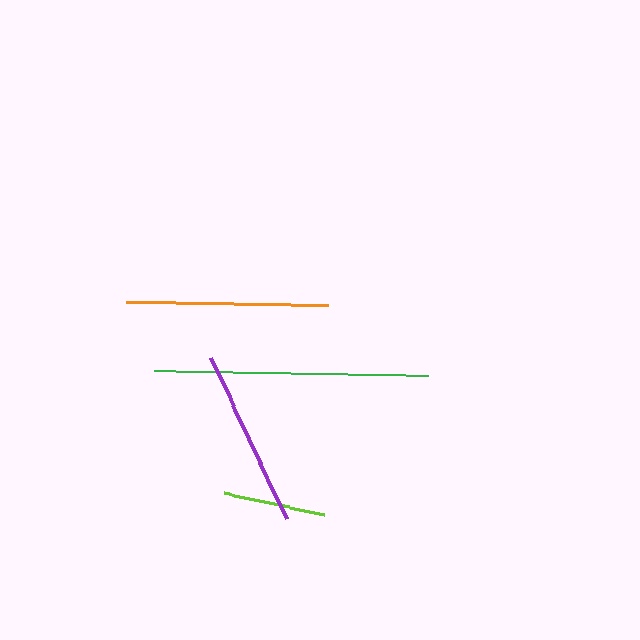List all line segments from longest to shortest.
From longest to shortest: green, orange, purple, lime.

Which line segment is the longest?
The green line is the longest at approximately 274 pixels.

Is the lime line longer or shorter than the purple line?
The purple line is longer than the lime line.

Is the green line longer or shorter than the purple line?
The green line is longer than the purple line.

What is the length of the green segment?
The green segment is approximately 274 pixels long.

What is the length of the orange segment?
The orange segment is approximately 202 pixels long.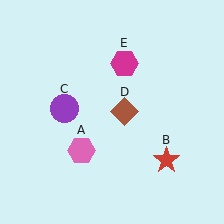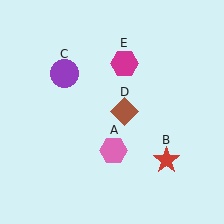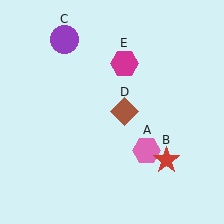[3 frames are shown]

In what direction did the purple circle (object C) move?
The purple circle (object C) moved up.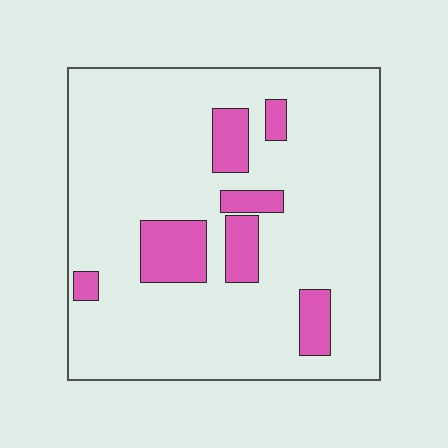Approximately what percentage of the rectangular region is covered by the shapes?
Approximately 15%.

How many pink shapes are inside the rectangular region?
7.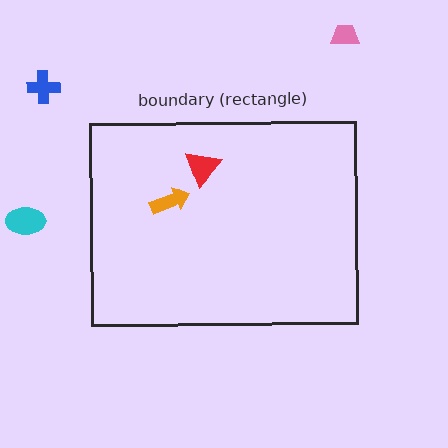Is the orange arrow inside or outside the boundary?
Inside.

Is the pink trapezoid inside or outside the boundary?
Outside.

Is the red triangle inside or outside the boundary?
Inside.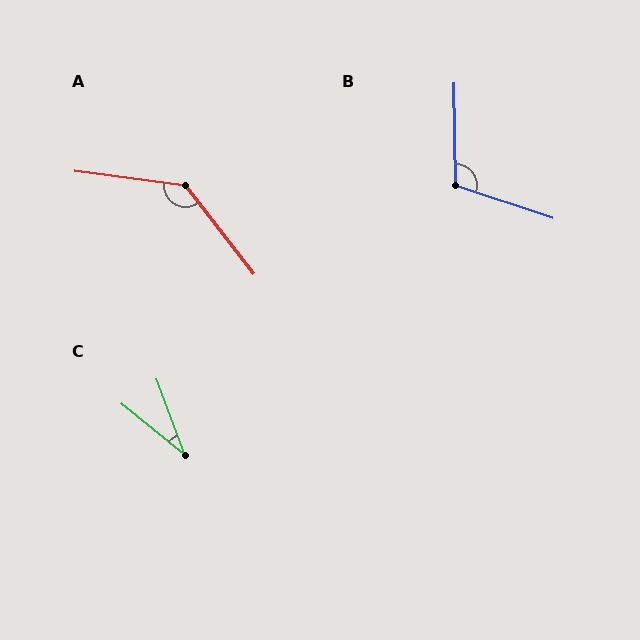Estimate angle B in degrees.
Approximately 110 degrees.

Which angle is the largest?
A, at approximately 135 degrees.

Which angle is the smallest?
C, at approximately 31 degrees.